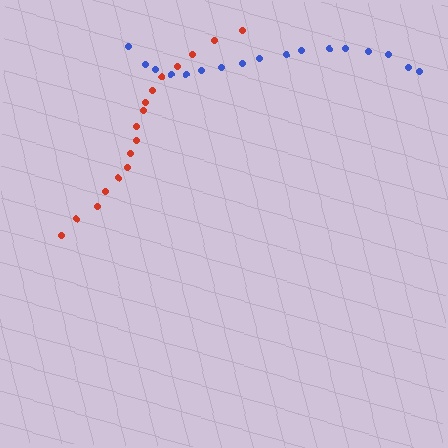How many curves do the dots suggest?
There are 2 distinct paths.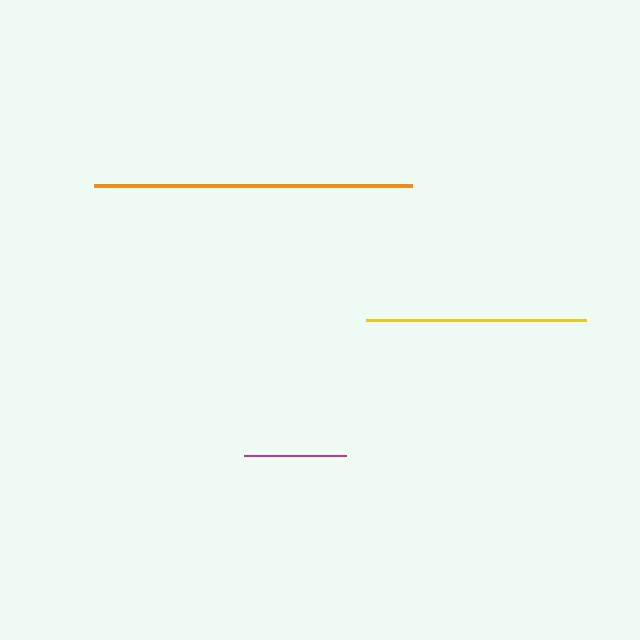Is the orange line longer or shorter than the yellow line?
The orange line is longer than the yellow line.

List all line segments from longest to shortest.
From longest to shortest: orange, yellow, magenta.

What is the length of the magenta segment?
The magenta segment is approximately 102 pixels long.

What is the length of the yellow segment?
The yellow segment is approximately 220 pixels long.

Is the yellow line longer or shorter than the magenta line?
The yellow line is longer than the magenta line.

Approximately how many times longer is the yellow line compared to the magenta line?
The yellow line is approximately 2.1 times the length of the magenta line.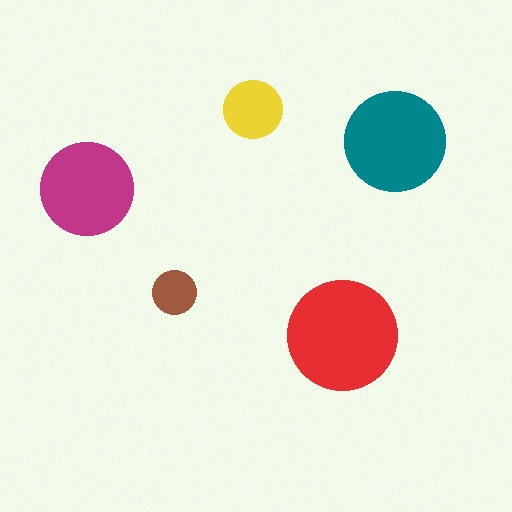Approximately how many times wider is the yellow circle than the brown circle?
About 1.5 times wider.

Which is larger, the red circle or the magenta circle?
The red one.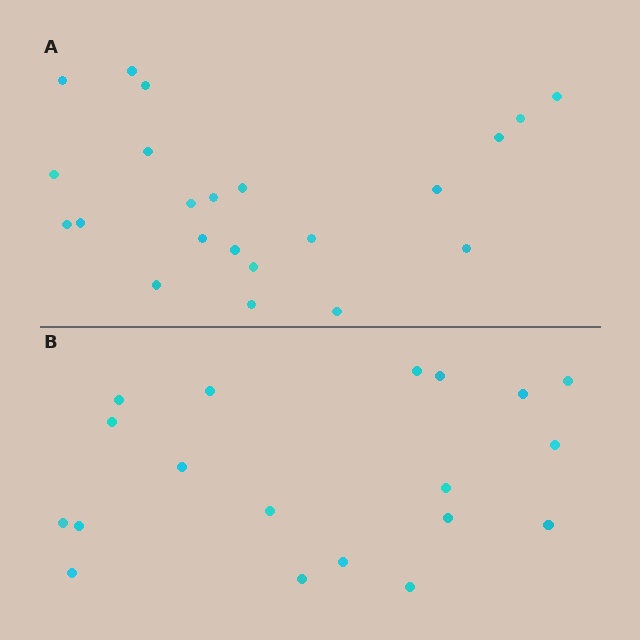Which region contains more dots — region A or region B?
Region A (the top region) has more dots.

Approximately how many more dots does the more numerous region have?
Region A has just a few more — roughly 2 or 3 more dots than region B.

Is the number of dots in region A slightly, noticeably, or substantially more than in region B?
Region A has only slightly more — the two regions are fairly close. The ratio is roughly 1.2 to 1.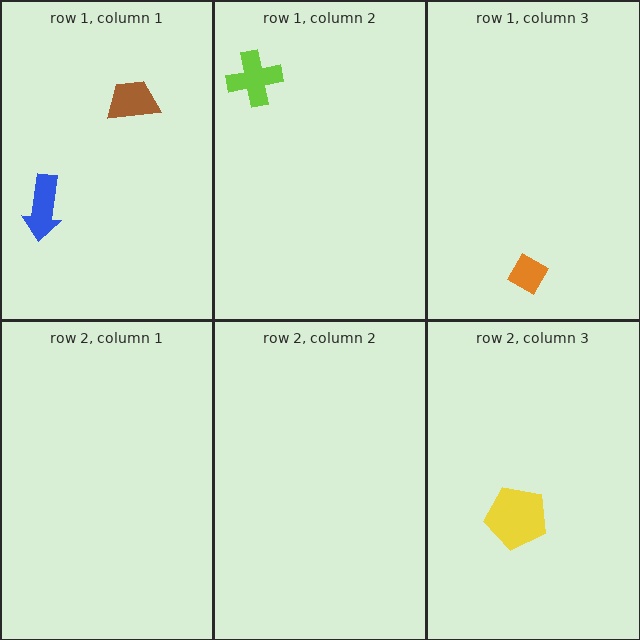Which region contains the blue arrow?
The row 1, column 1 region.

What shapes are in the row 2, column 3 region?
The yellow pentagon.